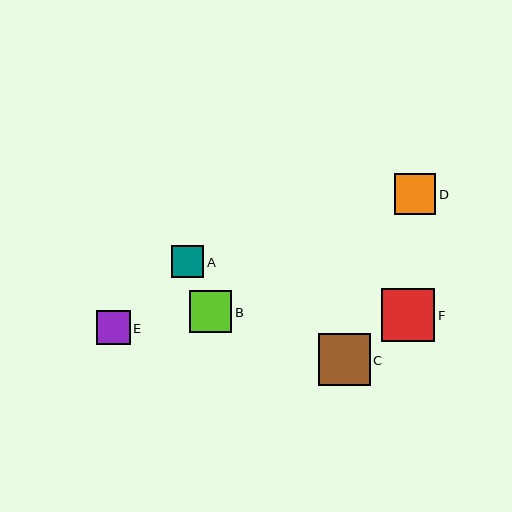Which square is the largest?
Square F is the largest with a size of approximately 53 pixels.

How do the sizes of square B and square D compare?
Square B and square D are approximately the same size.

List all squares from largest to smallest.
From largest to smallest: F, C, B, D, E, A.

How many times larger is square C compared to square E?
Square C is approximately 1.5 times the size of square E.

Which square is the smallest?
Square A is the smallest with a size of approximately 32 pixels.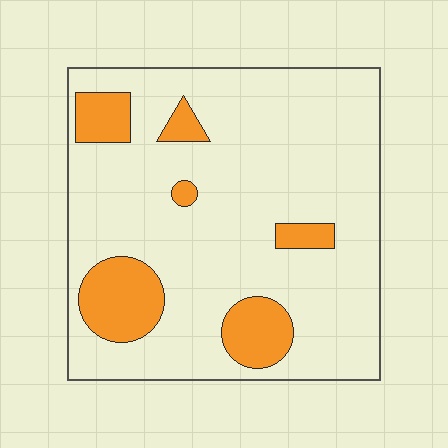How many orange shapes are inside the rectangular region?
6.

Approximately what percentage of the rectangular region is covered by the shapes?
Approximately 15%.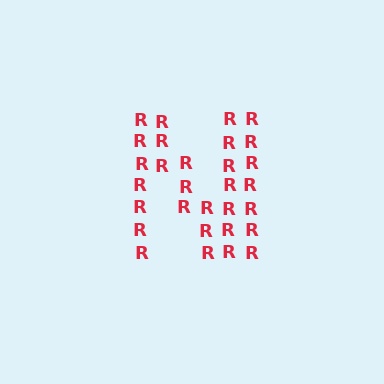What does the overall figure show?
The overall figure shows the letter N.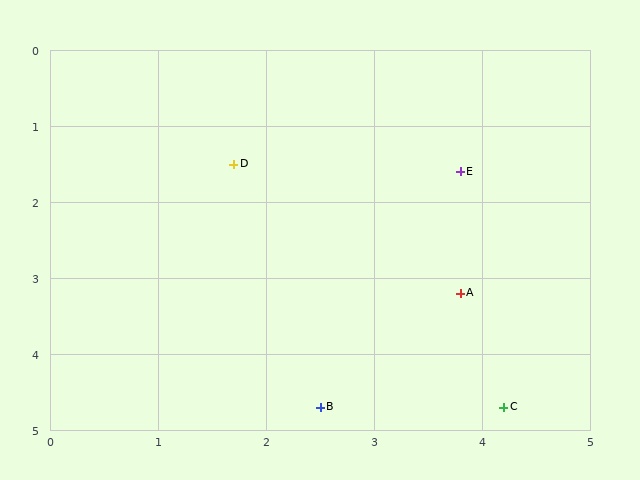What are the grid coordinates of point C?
Point C is at approximately (4.2, 4.7).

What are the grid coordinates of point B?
Point B is at approximately (2.5, 4.7).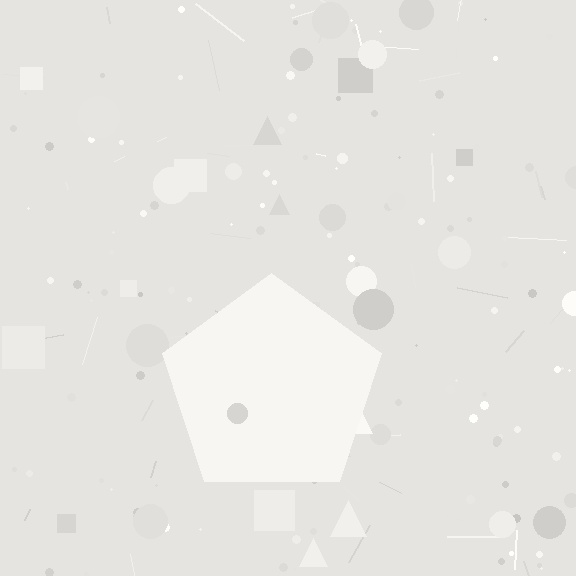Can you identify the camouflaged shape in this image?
The camouflaged shape is a pentagon.